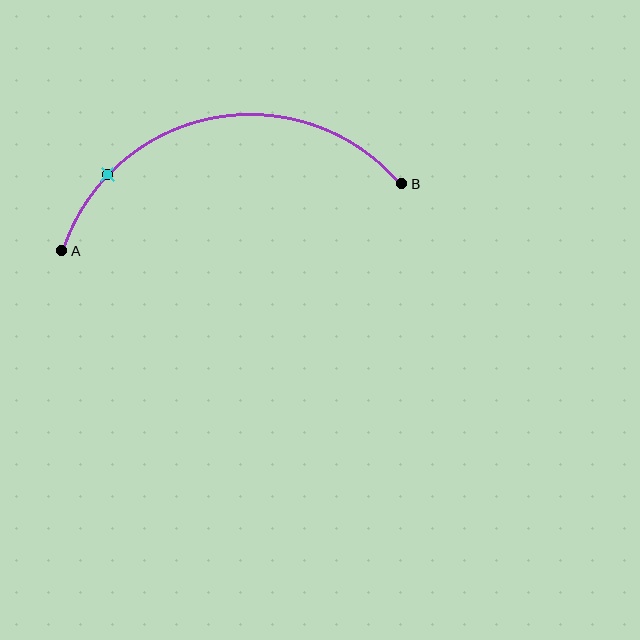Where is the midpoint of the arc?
The arc midpoint is the point on the curve farthest from the straight line joining A and B. It sits above that line.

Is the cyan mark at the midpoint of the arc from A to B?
No. The cyan mark lies on the arc but is closer to endpoint A. The arc midpoint would be at the point on the curve equidistant along the arc from both A and B.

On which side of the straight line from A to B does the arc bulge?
The arc bulges above the straight line connecting A and B.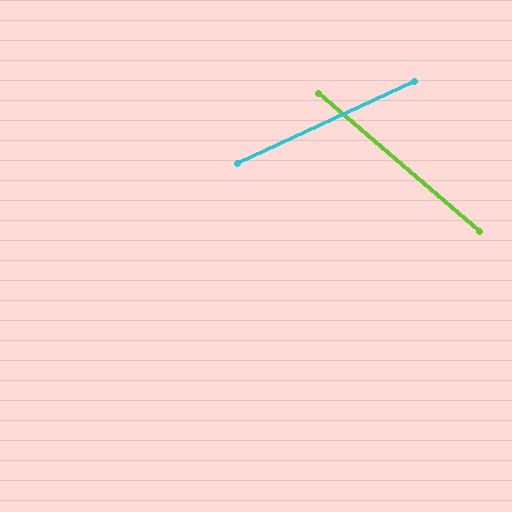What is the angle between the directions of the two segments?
Approximately 66 degrees.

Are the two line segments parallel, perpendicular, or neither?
Neither parallel nor perpendicular — they differ by about 66°.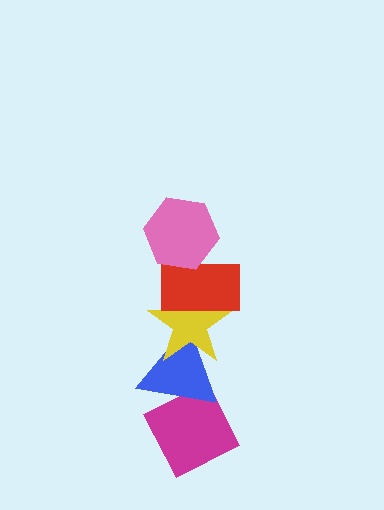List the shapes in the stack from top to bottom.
From top to bottom: the pink hexagon, the red rectangle, the yellow star, the blue triangle, the magenta diamond.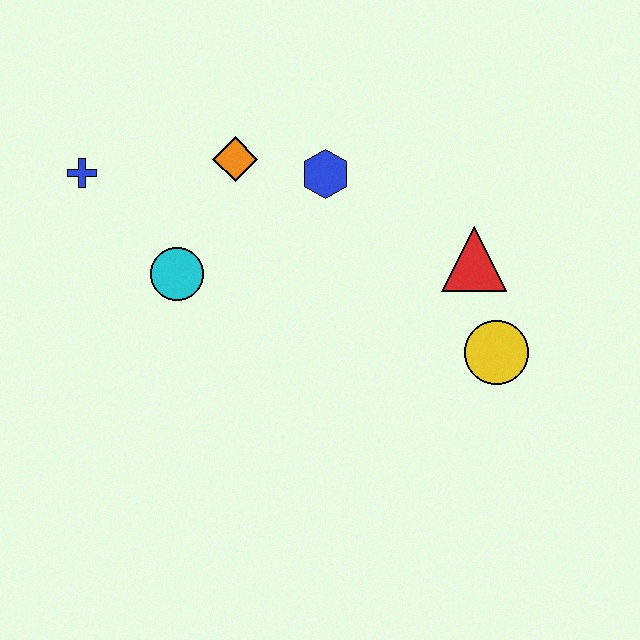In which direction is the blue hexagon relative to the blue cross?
The blue hexagon is to the right of the blue cross.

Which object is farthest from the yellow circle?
The blue cross is farthest from the yellow circle.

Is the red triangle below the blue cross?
Yes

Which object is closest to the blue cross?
The cyan circle is closest to the blue cross.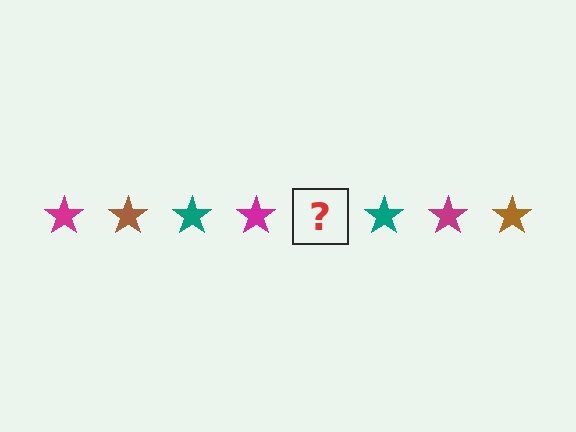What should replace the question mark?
The question mark should be replaced with a brown star.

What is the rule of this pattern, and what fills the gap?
The rule is that the pattern cycles through magenta, brown, teal stars. The gap should be filled with a brown star.